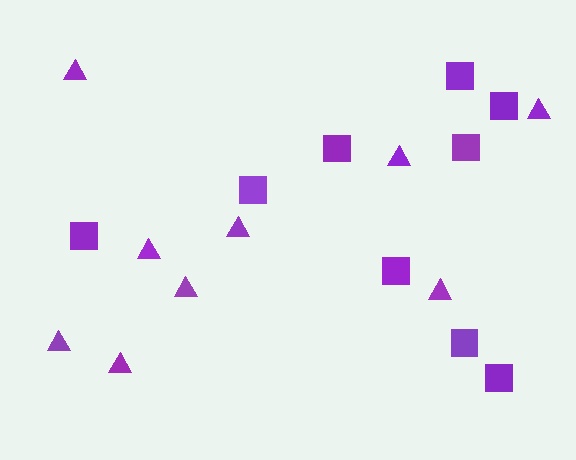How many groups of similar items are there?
There are 2 groups: one group of triangles (9) and one group of squares (9).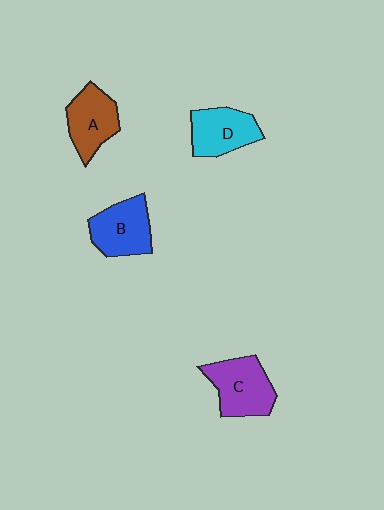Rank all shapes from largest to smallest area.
From largest to smallest: C (purple), B (blue), D (cyan), A (brown).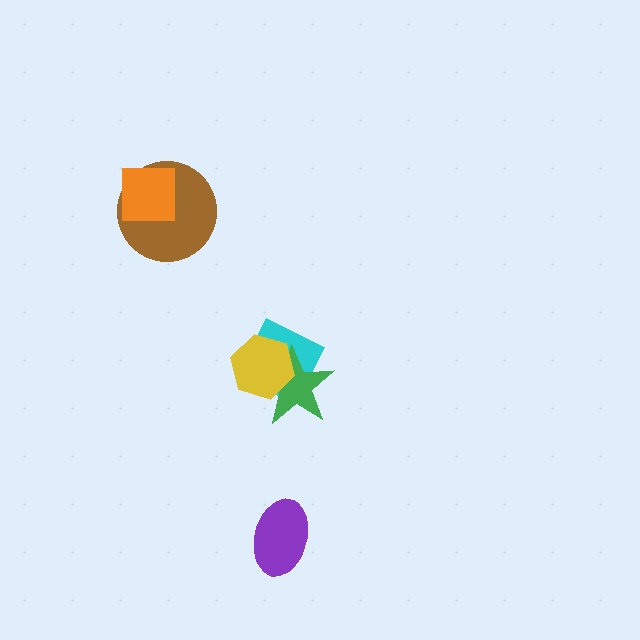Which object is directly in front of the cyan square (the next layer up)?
The green star is directly in front of the cyan square.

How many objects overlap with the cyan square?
2 objects overlap with the cyan square.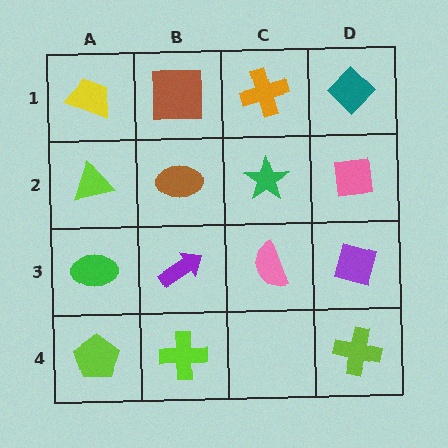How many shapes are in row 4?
3 shapes.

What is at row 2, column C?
A green star.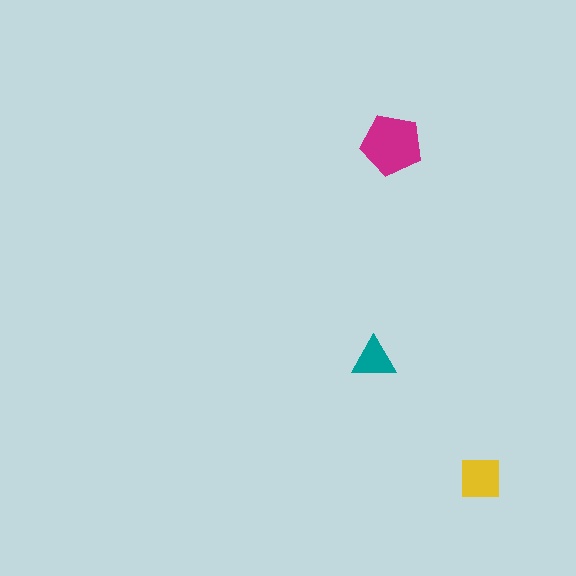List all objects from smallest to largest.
The teal triangle, the yellow square, the magenta pentagon.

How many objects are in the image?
There are 3 objects in the image.